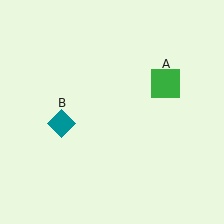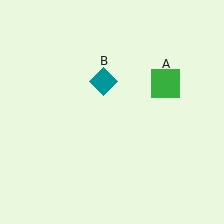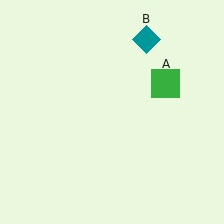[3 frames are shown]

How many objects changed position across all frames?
1 object changed position: teal diamond (object B).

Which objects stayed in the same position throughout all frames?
Green square (object A) remained stationary.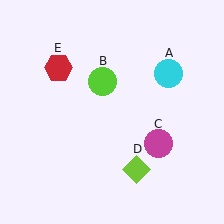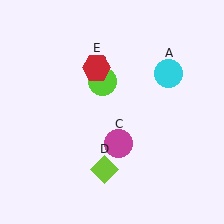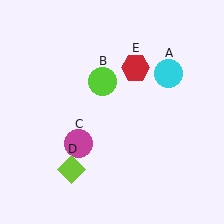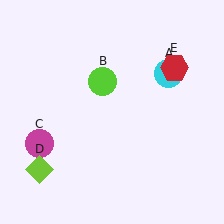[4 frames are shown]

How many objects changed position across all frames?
3 objects changed position: magenta circle (object C), lime diamond (object D), red hexagon (object E).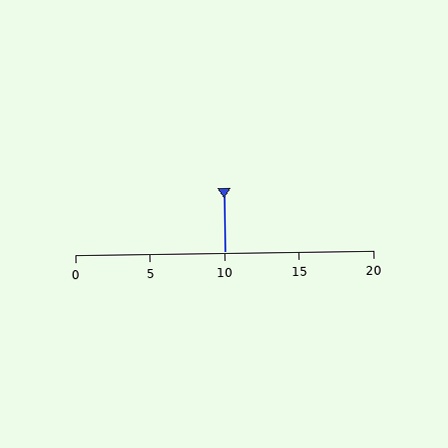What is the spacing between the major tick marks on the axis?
The major ticks are spaced 5 apart.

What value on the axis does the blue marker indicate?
The marker indicates approximately 10.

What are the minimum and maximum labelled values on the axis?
The axis runs from 0 to 20.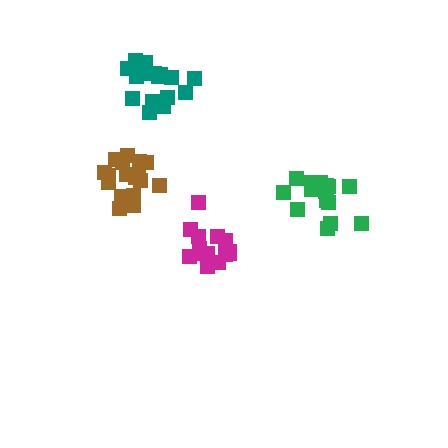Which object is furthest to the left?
The brown cluster is leftmost.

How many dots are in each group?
Group 1: 15 dots, Group 2: 14 dots, Group 3: 17 dots, Group 4: 17 dots (63 total).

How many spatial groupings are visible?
There are 4 spatial groupings.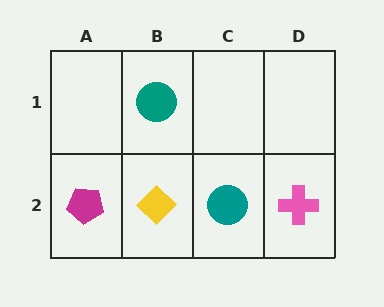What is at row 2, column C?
A teal circle.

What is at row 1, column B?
A teal circle.